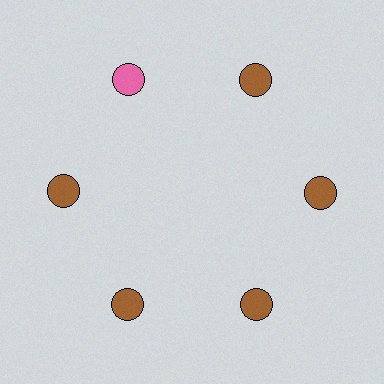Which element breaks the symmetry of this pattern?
The pink circle at roughly the 11 o'clock position breaks the symmetry. All other shapes are brown circles.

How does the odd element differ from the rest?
It has a different color: pink instead of brown.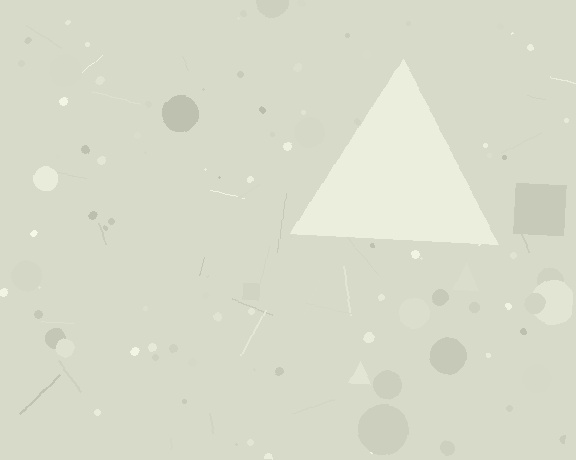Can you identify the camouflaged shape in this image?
The camouflaged shape is a triangle.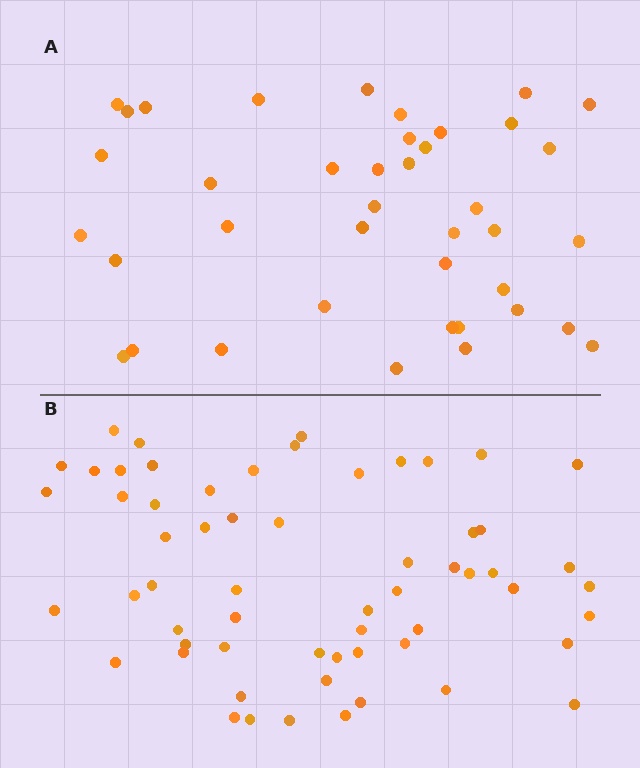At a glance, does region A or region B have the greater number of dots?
Region B (the bottom region) has more dots.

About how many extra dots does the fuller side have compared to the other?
Region B has approximately 20 more dots than region A.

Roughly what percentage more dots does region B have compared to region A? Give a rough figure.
About 50% more.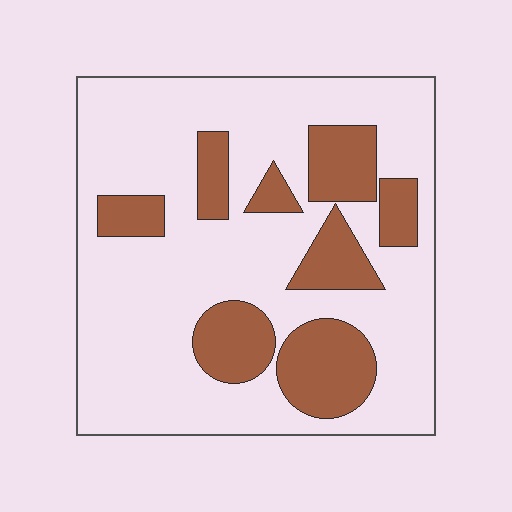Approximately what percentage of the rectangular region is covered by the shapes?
Approximately 25%.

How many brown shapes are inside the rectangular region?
8.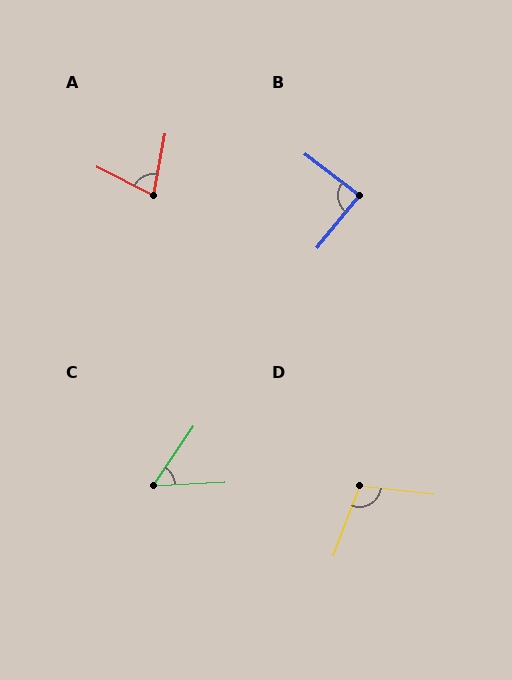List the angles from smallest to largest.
C (53°), A (74°), B (88°), D (104°).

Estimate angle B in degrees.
Approximately 88 degrees.